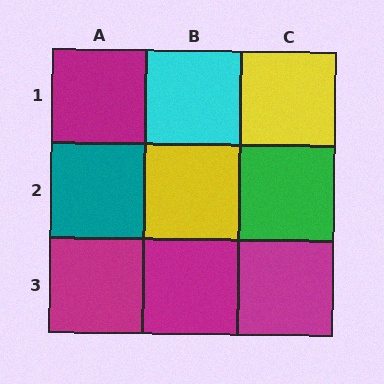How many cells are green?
1 cell is green.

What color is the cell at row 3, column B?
Magenta.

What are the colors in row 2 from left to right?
Teal, yellow, green.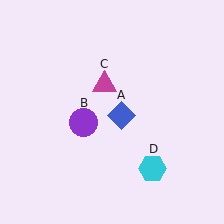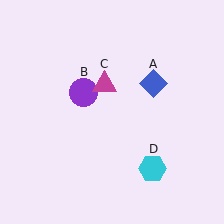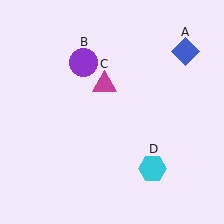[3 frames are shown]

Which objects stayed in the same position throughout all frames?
Magenta triangle (object C) and cyan hexagon (object D) remained stationary.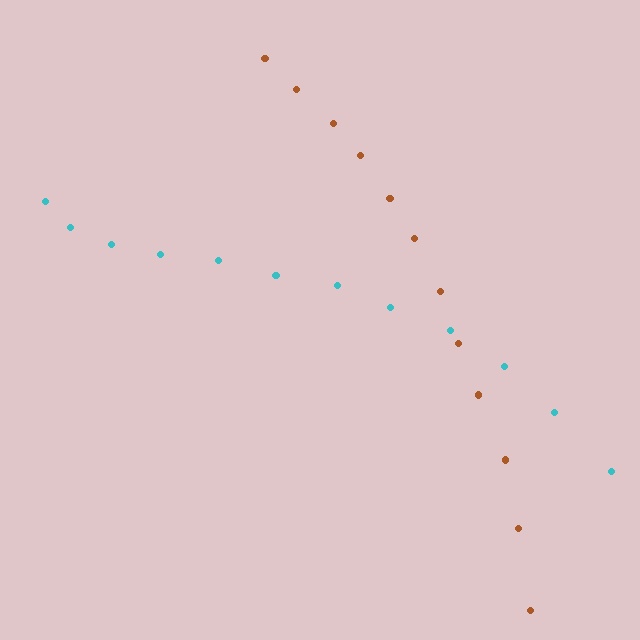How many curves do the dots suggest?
There are 2 distinct paths.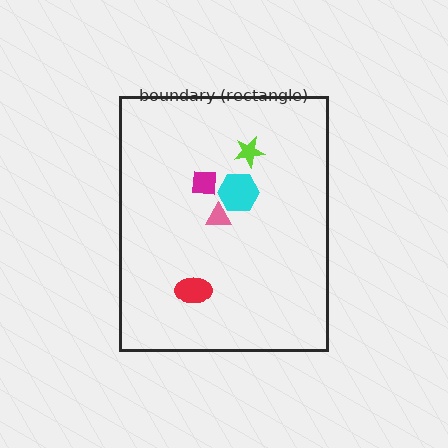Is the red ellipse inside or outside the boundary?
Inside.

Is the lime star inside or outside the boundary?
Inside.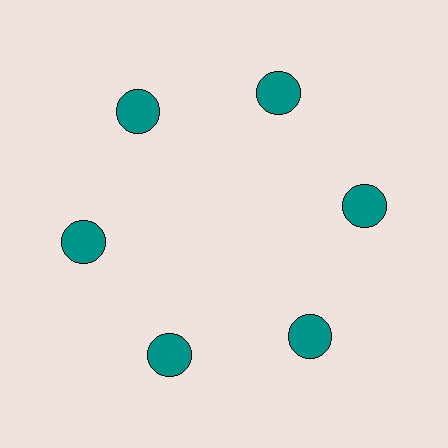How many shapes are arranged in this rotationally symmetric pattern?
There are 6 shapes, arranged in 6 groups of 1.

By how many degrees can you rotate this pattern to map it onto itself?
The pattern maps onto itself every 60 degrees of rotation.